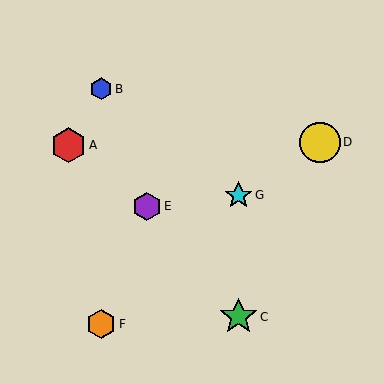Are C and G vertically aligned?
Yes, both are at x≈238.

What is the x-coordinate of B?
Object B is at x≈101.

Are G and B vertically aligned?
No, G is at x≈238 and B is at x≈101.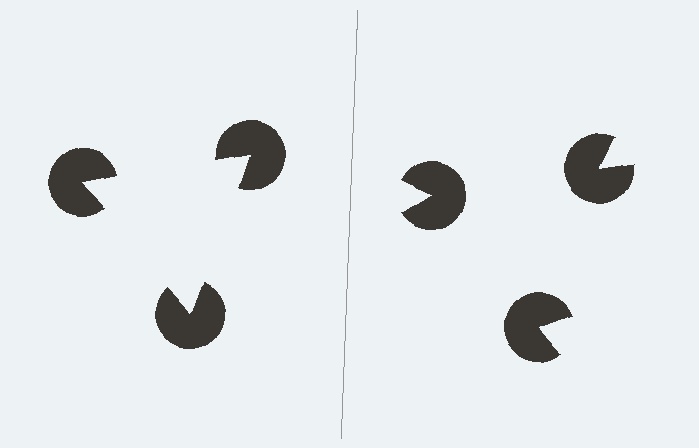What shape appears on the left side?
An illusory triangle.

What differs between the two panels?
The pac-man discs are positioned identically on both sides; only the wedge orientations differ. On the left they align to a triangle; on the right they are misaligned.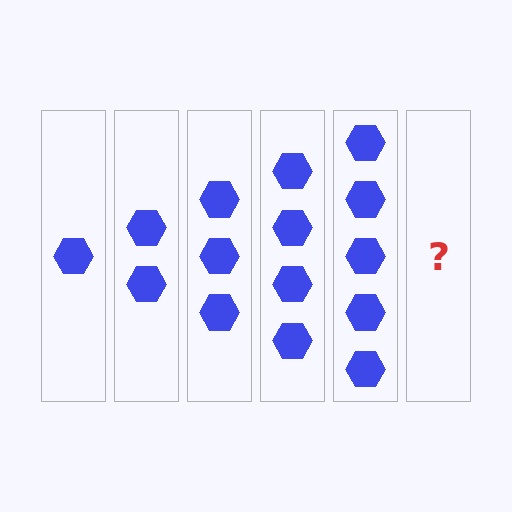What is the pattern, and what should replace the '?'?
The pattern is that each step adds one more hexagon. The '?' should be 6 hexagons.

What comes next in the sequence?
The next element should be 6 hexagons.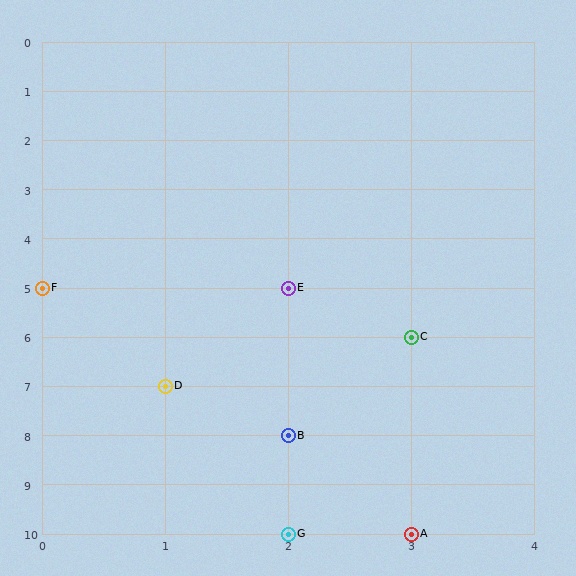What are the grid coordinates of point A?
Point A is at grid coordinates (3, 10).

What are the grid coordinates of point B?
Point B is at grid coordinates (2, 8).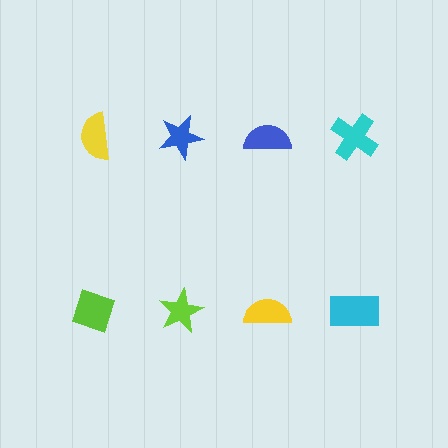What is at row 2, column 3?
A yellow semicircle.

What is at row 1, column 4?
A cyan cross.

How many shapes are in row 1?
4 shapes.